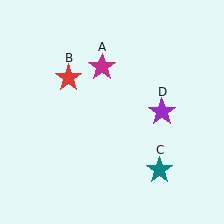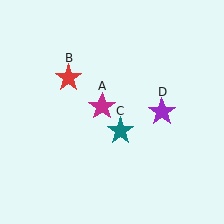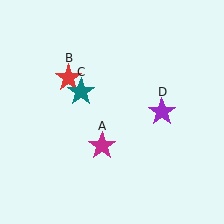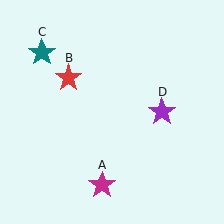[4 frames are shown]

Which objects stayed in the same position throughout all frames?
Red star (object B) and purple star (object D) remained stationary.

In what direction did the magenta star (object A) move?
The magenta star (object A) moved down.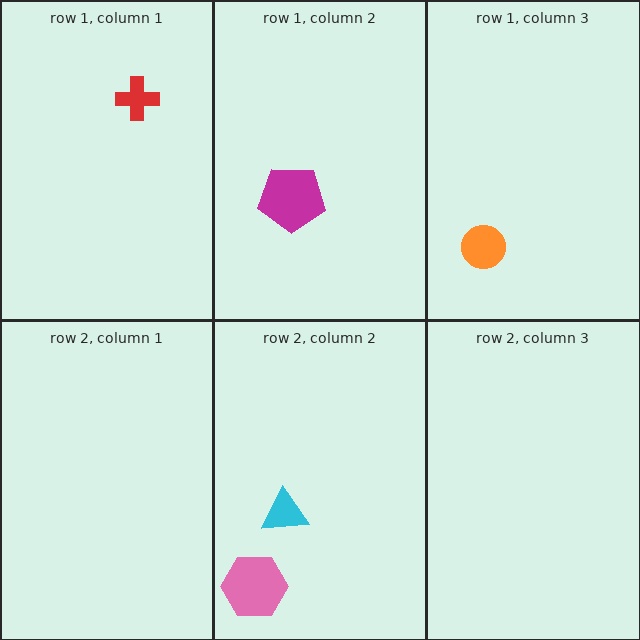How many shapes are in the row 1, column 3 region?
1.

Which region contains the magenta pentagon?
The row 1, column 2 region.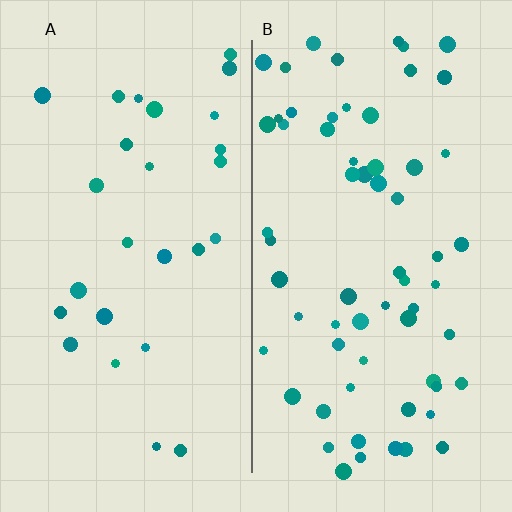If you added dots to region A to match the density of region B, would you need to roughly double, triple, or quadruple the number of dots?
Approximately double.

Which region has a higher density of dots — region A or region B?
B (the right).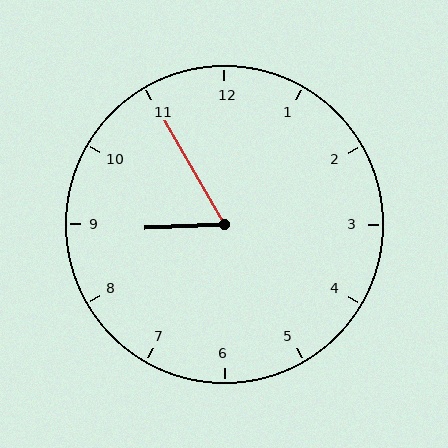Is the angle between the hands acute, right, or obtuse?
It is acute.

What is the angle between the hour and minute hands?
Approximately 62 degrees.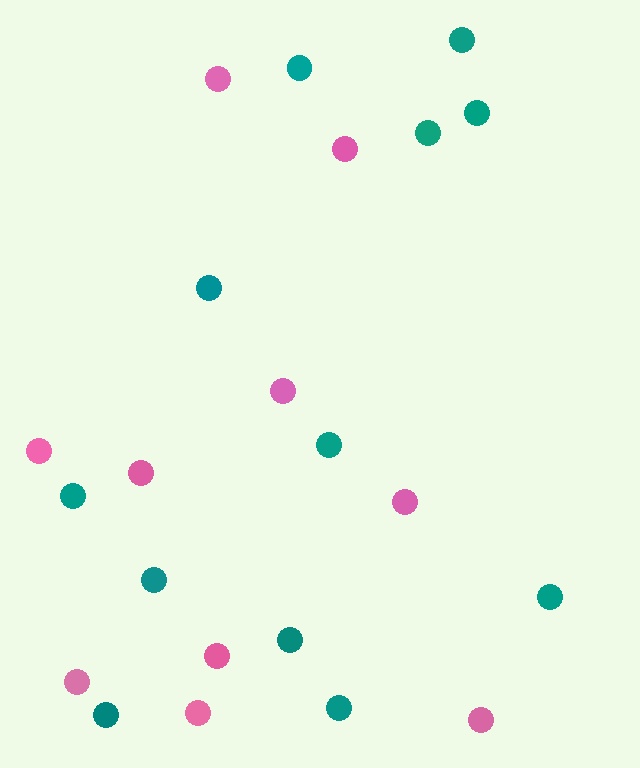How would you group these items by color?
There are 2 groups: one group of pink circles (10) and one group of teal circles (12).